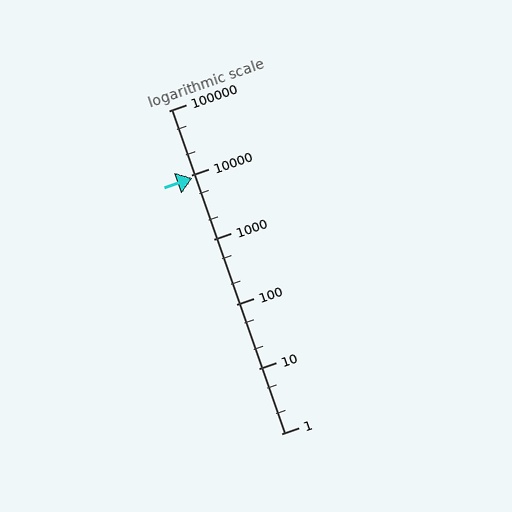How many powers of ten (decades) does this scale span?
The scale spans 5 decades, from 1 to 100000.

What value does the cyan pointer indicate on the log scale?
The pointer indicates approximately 8900.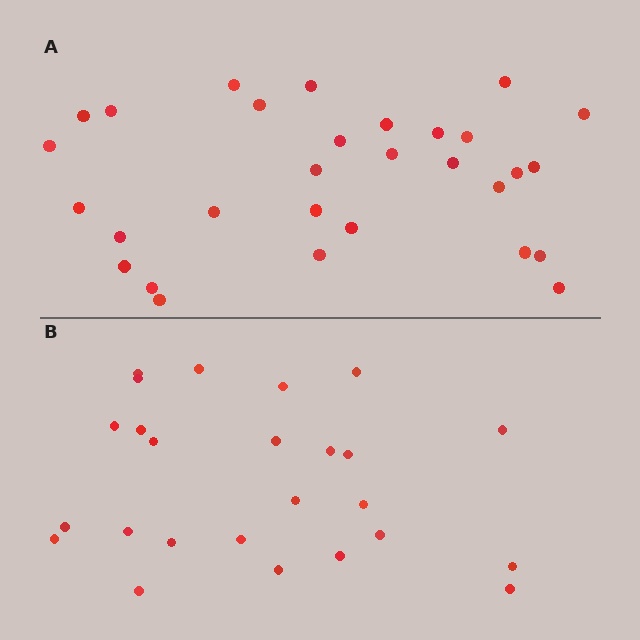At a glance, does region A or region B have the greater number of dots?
Region A (the top region) has more dots.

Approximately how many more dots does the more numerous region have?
Region A has about 5 more dots than region B.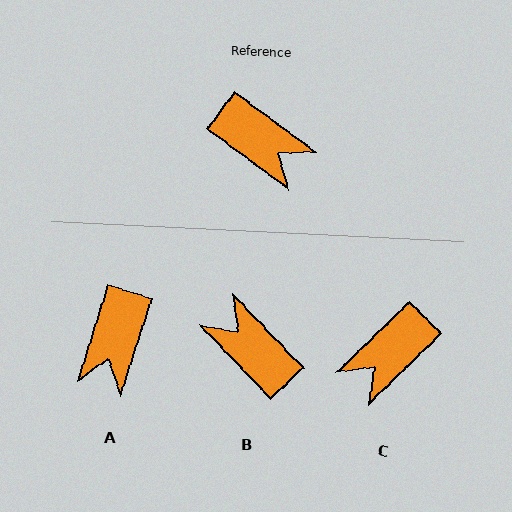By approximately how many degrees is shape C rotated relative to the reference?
Approximately 99 degrees clockwise.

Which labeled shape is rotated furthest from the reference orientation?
B, about 170 degrees away.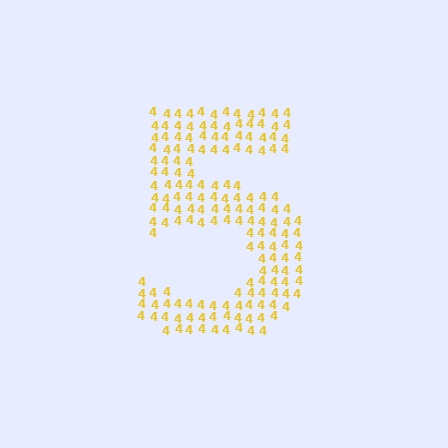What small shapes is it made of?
It is made of small digit 4's.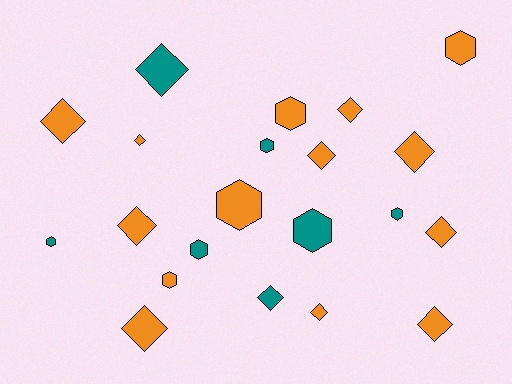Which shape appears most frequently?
Diamond, with 12 objects.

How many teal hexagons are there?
There are 5 teal hexagons.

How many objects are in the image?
There are 21 objects.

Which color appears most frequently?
Orange, with 14 objects.